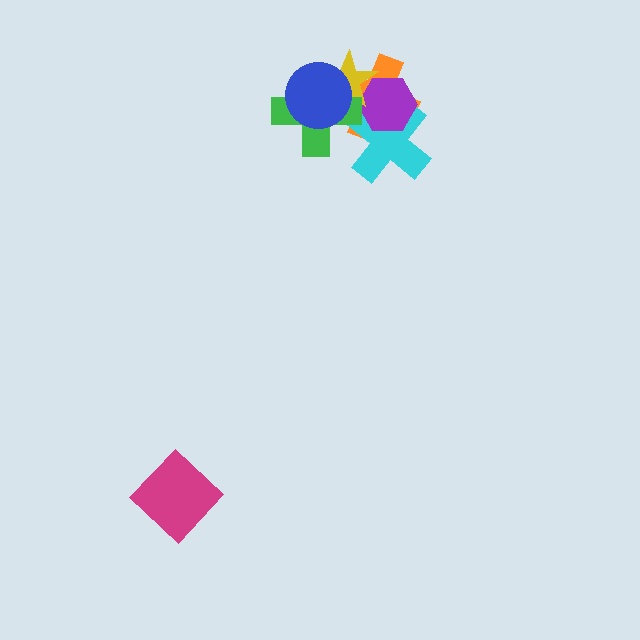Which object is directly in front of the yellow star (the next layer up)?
The green cross is directly in front of the yellow star.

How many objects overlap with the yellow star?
4 objects overlap with the yellow star.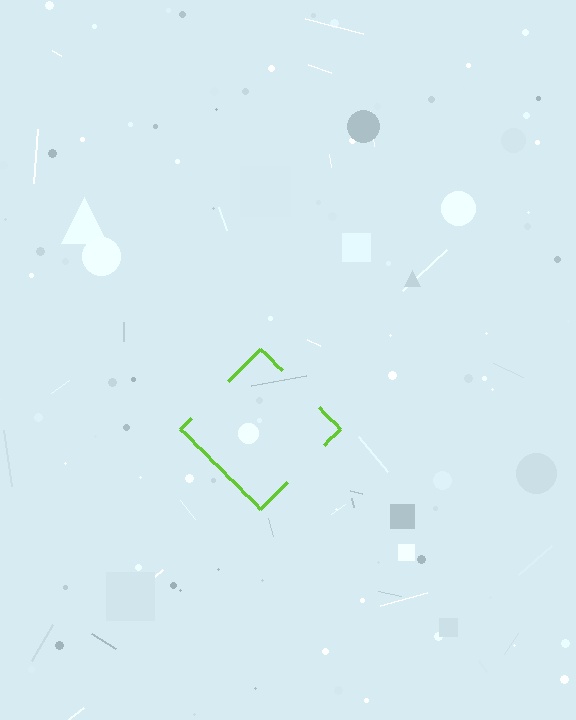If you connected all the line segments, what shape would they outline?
They would outline a diamond.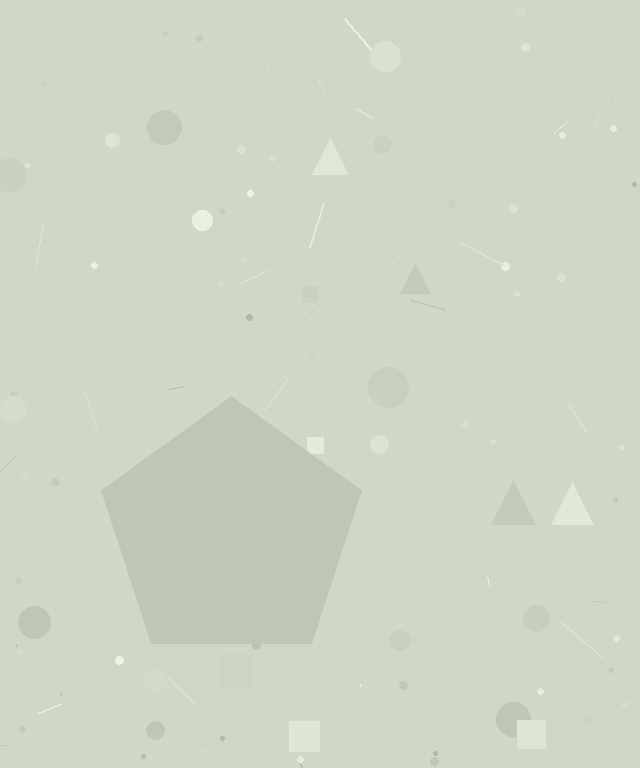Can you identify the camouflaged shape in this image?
The camouflaged shape is a pentagon.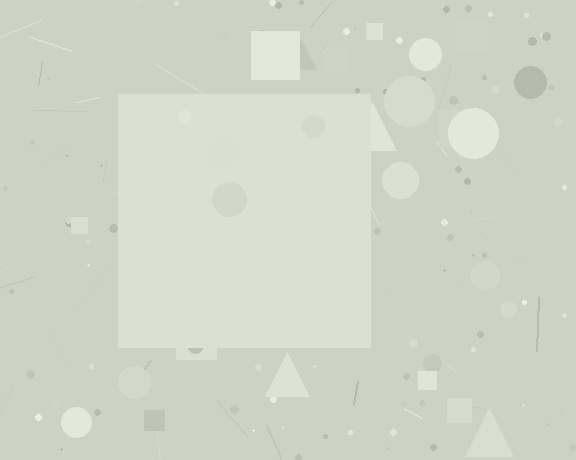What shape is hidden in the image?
A square is hidden in the image.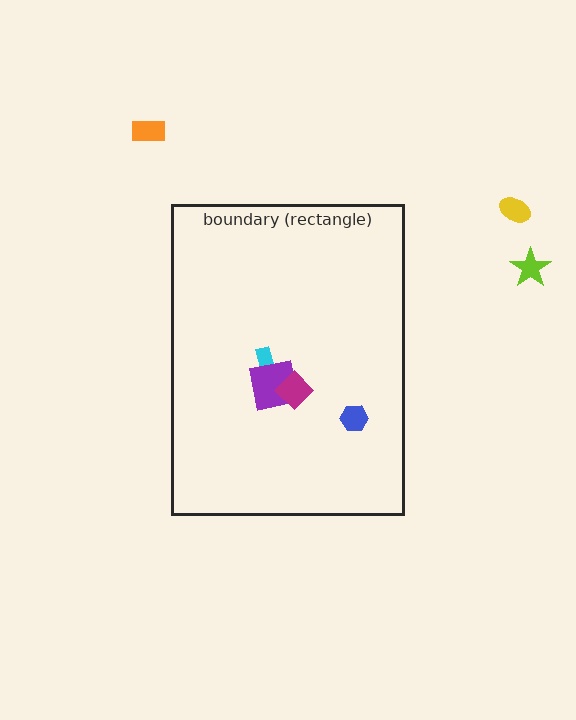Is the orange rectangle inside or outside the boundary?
Outside.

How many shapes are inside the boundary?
4 inside, 3 outside.